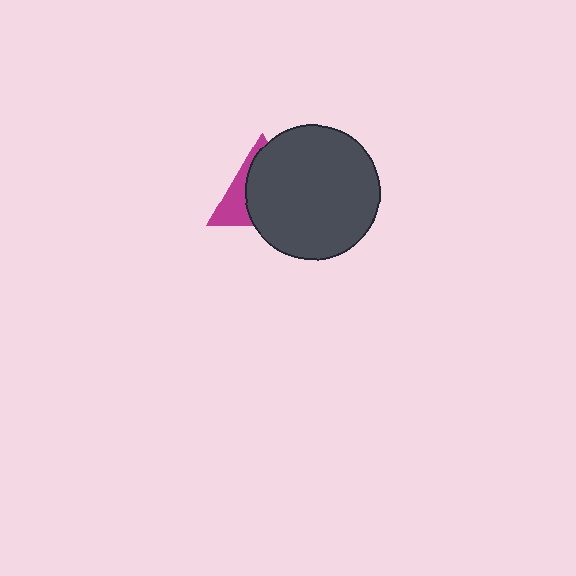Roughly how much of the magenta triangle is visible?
A small part of it is visible (roughly 33%).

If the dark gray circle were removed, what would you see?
You would see the complete magenta triangle.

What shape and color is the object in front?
The object in front is a dark gray circle.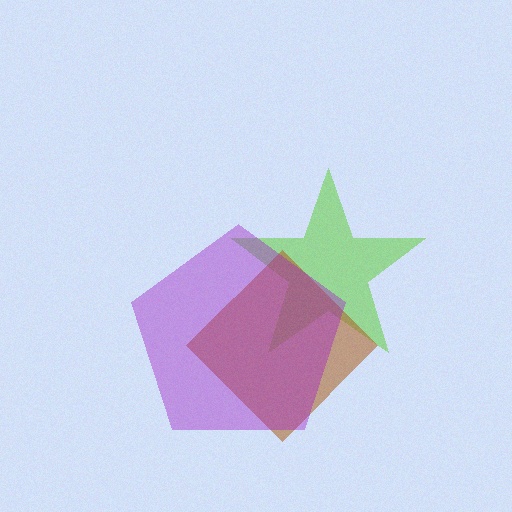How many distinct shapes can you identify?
There are 3 distinct shapes: a lime star, a brown diamond, a purple pentagon.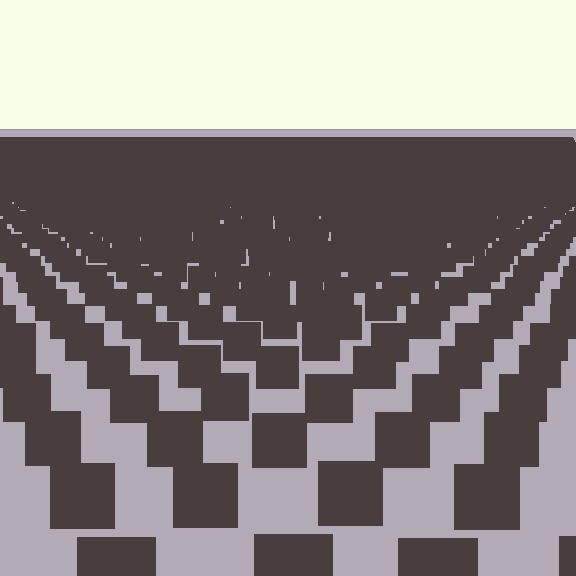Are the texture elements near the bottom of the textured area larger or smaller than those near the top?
Larger. Near the bottom, elements are closer to the viewer and appear at a bigger on-screen size.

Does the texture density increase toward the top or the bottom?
Density increases toward the top.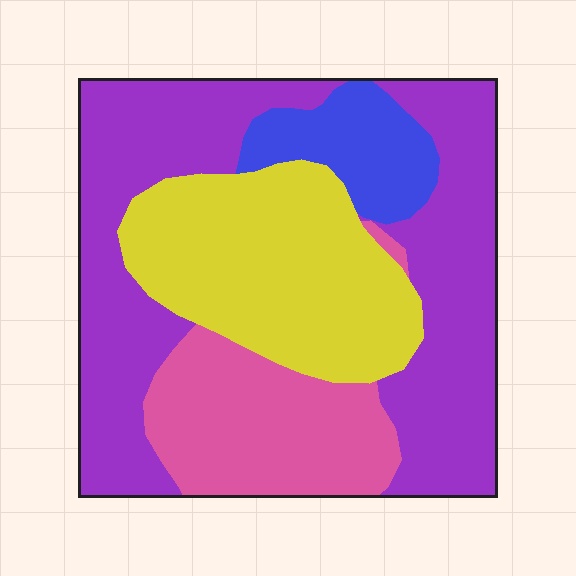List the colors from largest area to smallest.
From largest to smallest: purple, yellow, pink, blue.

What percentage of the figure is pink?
Pink takes up about one fifth (1/5) of the figure.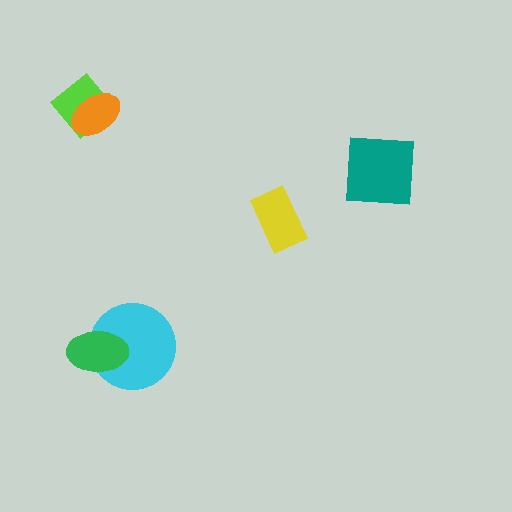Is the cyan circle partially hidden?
Yes, it is partially covered by another shape.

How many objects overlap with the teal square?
0 objects overlap with the teal square.